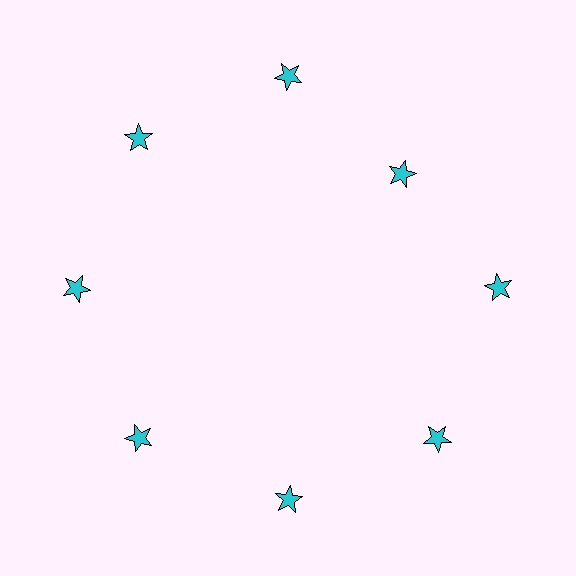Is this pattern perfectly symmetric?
No. The 8 cyan stars are arranged in a ring, but one element near the 2 o'clock position is pulled inward toward the center, breaking the 8-fold rotational symmetry.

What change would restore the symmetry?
The symmetry would be restored by moving it outward, back onto the ring so that all 8 stars sit at equal angles and equal distance from the center.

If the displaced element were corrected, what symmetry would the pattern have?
It would have 8-fold rotational symmetry — the pattern would map onto itself every 45 degrees.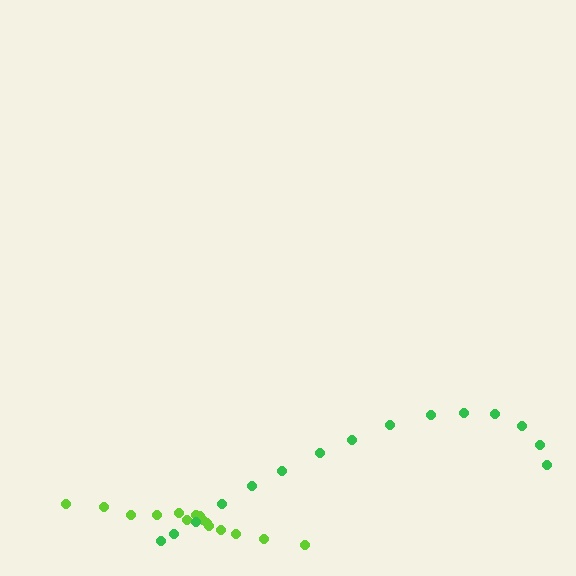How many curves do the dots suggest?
There are 2 distinct paths.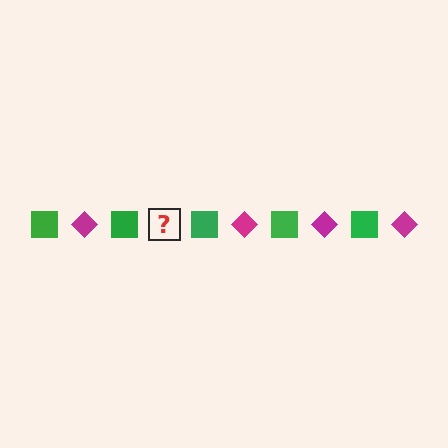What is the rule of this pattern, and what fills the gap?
The rule is that the pattern alternates between green square and magenta diamond. The gap should be filled with a magenta diamond.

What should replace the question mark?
The question mark should be replaced with a magenta diamond.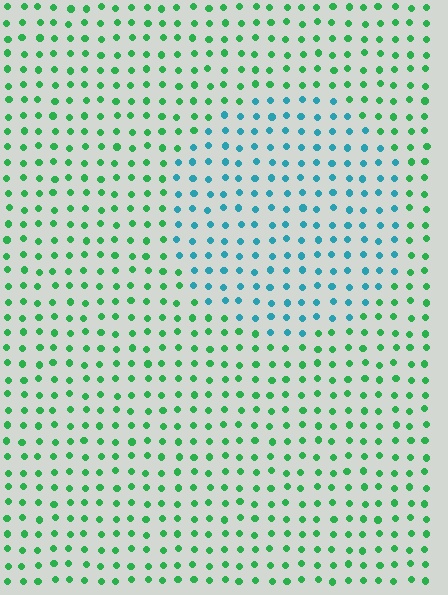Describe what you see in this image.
The image is filled with small green elements in a uniform arrangement. A circle-shaped region is visible where the elements are tinted to a slightly different hue, forming a subtle color boundary.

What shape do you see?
I see a circle.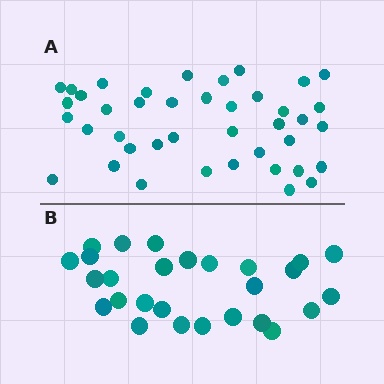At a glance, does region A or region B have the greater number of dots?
Region A (the top region) has more dots.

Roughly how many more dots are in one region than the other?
Region A has approximately 15 more dots than region B.